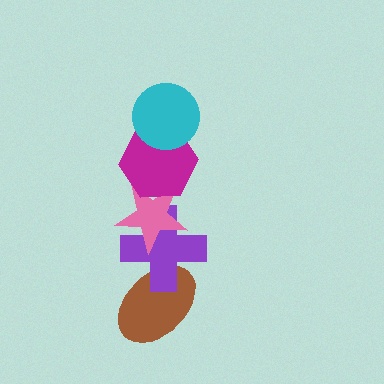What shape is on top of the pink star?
The magenta hexagon is on top of the pink star.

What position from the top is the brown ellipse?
The brown ellipse is 5th from the top.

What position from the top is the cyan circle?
The cyan circle is 1st from the top.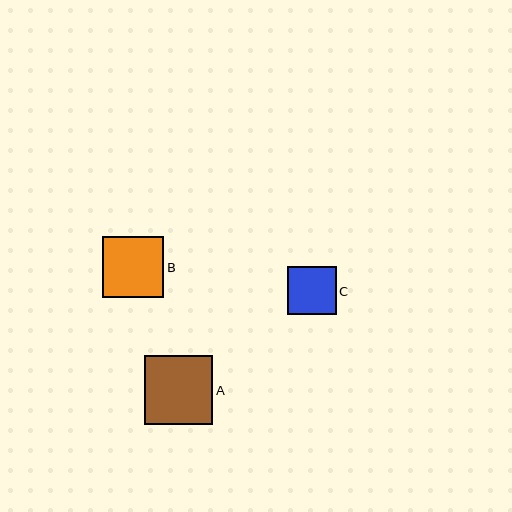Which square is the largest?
Square A is the largest with a size of approximately 68 pixels.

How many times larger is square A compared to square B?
Square A is approximately 1.1 times the size of square B.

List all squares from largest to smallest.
From largest to smallest: A, B, C.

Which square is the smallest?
Square C is the smallest with a size of approximately 49 pixels.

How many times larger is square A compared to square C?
Square A is approximately 1.4 times the size of square C.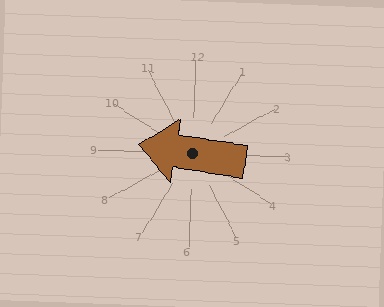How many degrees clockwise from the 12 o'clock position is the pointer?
Approximately 277 degrees.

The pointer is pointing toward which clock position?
Roughly 9 o'clock.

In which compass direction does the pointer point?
West.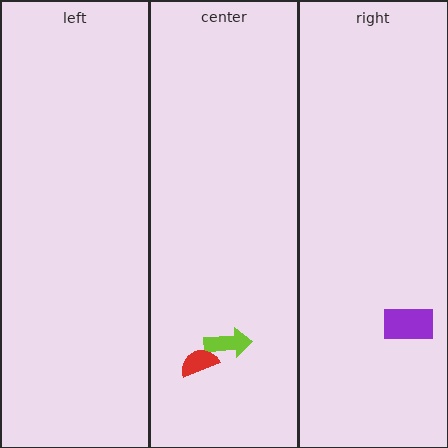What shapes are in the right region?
The purple rectangle.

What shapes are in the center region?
The lime arrow, the red semicircle.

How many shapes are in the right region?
1.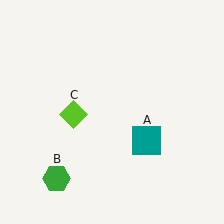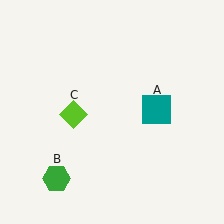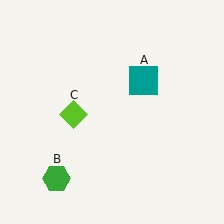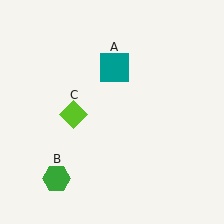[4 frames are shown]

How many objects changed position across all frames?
1 object changed position: teal square (object A).